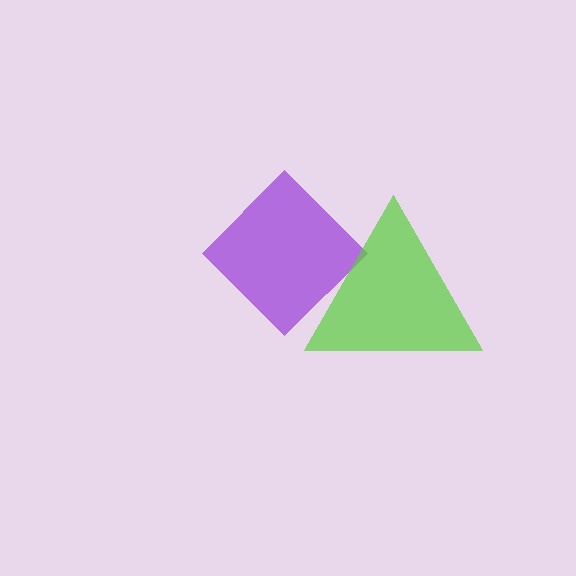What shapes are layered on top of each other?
The layered shapes are: a purple diamond, a lime triangle.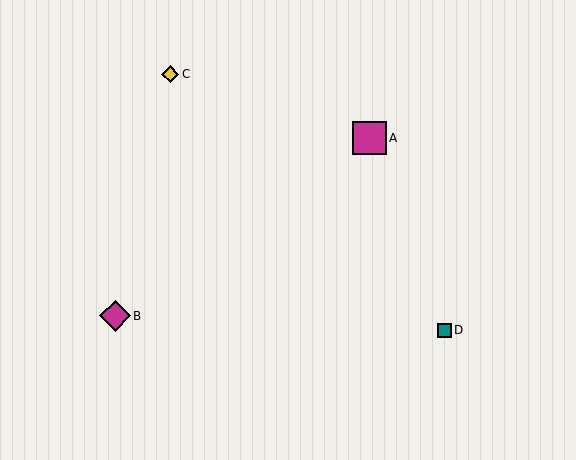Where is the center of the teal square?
The center of the teal square is at (444, 330).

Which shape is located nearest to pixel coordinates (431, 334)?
The teal square (labeled D) at (444, 330) is nearest to that location.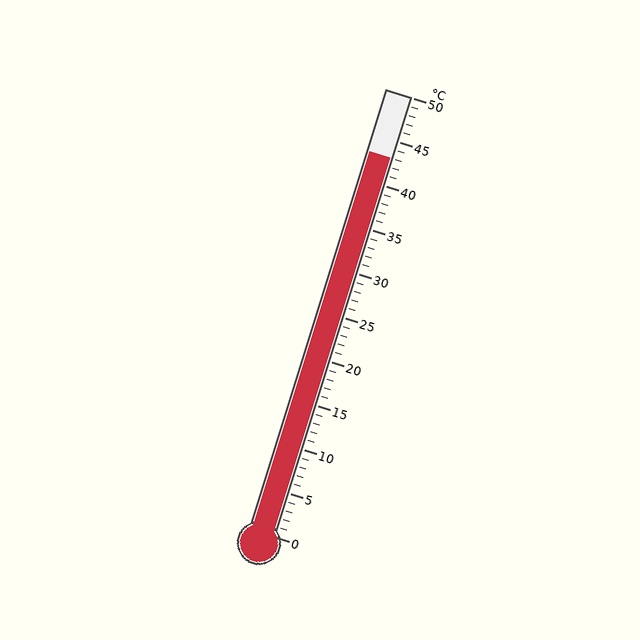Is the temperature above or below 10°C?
The temperature is above 10°C.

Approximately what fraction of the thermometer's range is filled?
The thermometer is filled to approximately 85% of its range.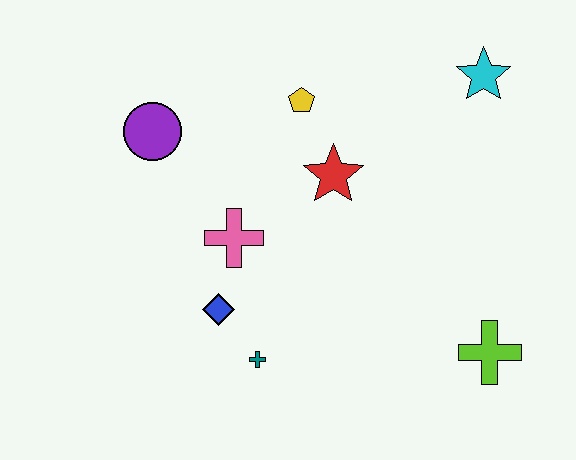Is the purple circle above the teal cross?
Yes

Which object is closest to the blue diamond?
The teal cross is closest to the blue diamond.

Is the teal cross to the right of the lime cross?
No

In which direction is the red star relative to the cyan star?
The red star is to the left of the cyan star.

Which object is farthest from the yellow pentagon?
The lime cross is farthest from the yellow pentagon.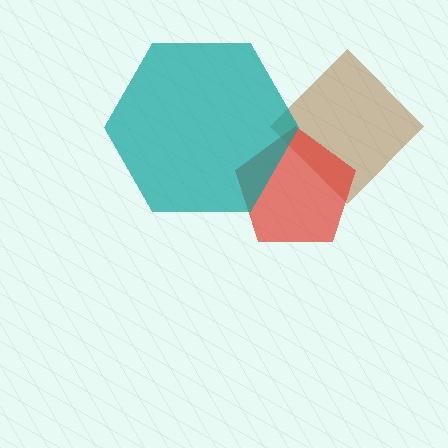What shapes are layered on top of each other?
The layered shapes are: a brown diamond, a red pentagon, a teal hexagon.